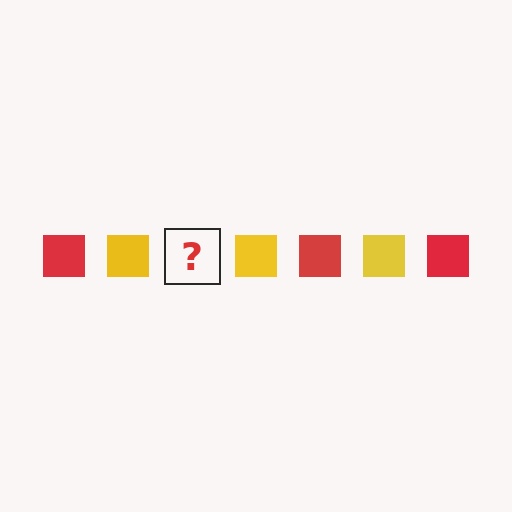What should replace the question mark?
The question mark should be replaced with a red square.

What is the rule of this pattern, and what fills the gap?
The rule is that the pattern cycles through red, yellow squares. The gap should be filled with a red square.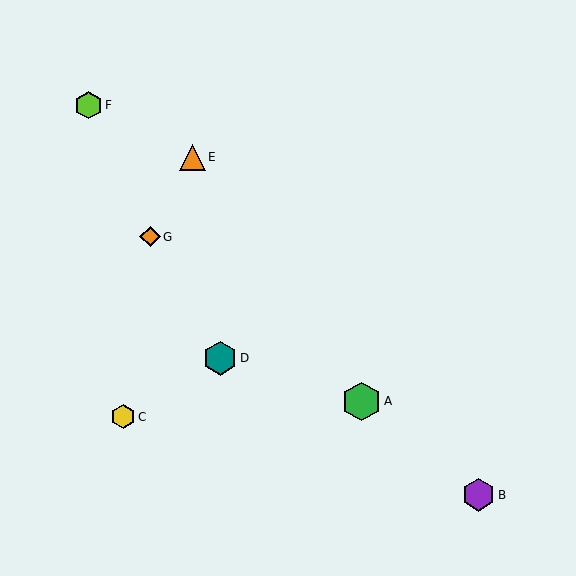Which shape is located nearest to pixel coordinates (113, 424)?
The yellow hexagon (labeled C) at (123, 417) is nearest to that location.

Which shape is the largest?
The green hexagon (labeled A) is the largest.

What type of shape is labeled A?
Shape A is a green hexagon.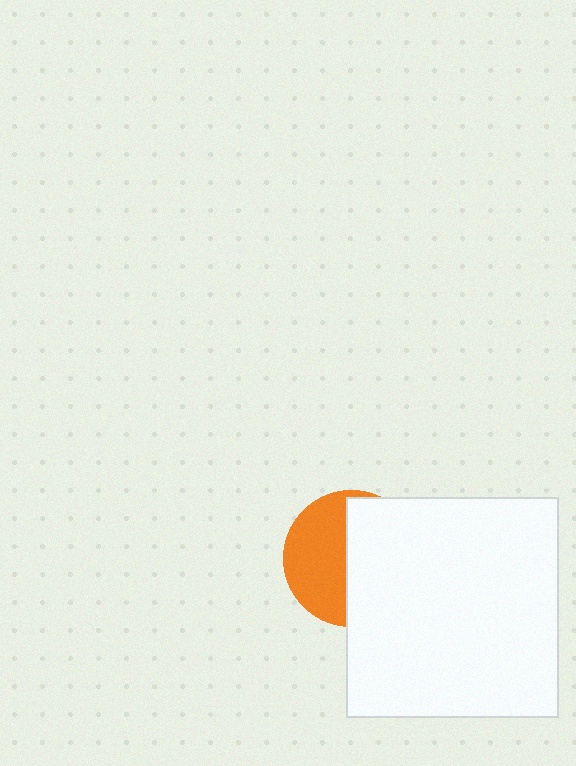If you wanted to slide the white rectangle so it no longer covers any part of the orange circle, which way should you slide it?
Slide it right — that is the most direct way to separate the two shapes.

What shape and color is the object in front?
The object in front is a white rectangle.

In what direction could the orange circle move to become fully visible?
The orange circle could move left. That would shift it out from behind the white rectangle entirely.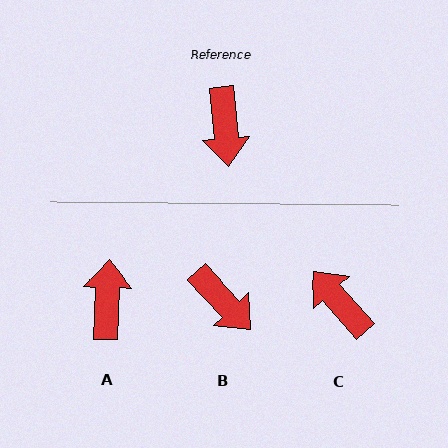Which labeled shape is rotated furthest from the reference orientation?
A, about 173 degrees away.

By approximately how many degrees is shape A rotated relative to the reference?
Approximately 173 degrees counter-clockwise.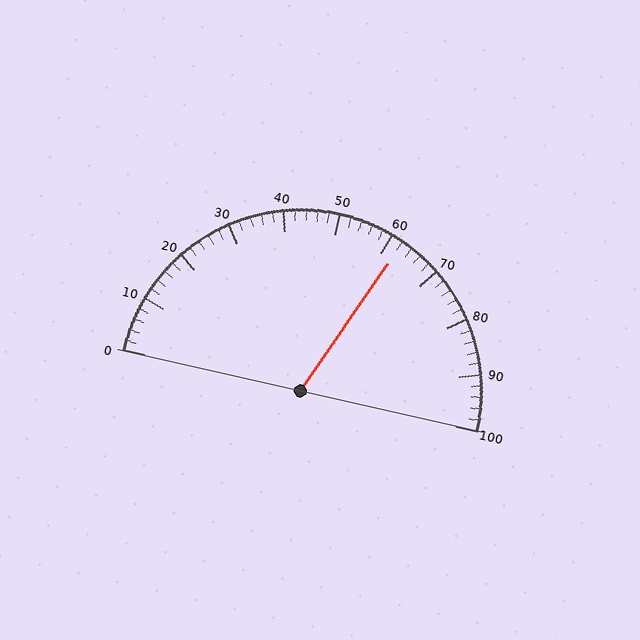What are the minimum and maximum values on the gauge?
The gauge ranges from 0 to 100.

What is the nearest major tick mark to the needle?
The nearest major tick mark is 60.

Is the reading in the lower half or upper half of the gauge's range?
The reading is in the upper half of the range (0 to 100).